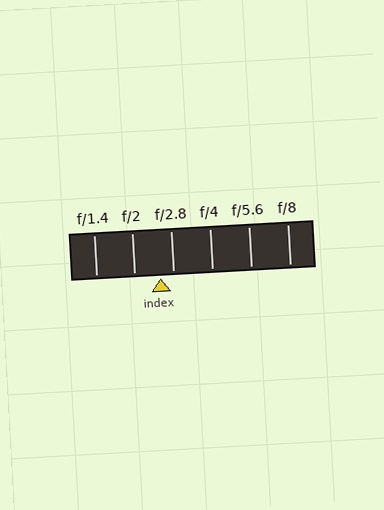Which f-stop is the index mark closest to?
The index mark is closest to f/2.8.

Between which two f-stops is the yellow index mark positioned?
The index mark is between f/2 and f/2.8.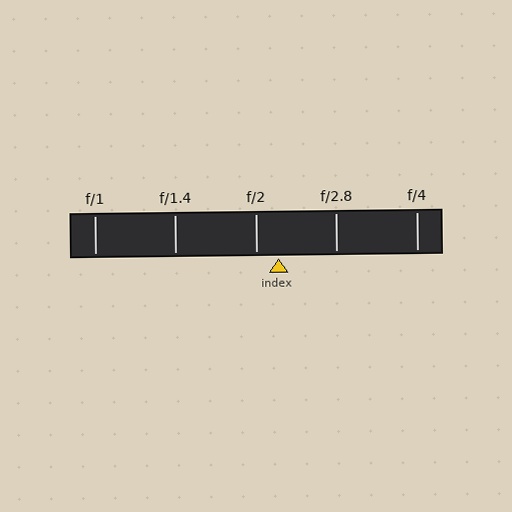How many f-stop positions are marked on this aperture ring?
There are 5 f-stop positions marked.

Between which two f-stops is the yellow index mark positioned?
The index mark is between f/2 and f/2.8.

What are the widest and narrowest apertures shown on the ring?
The widest aperture shown is f/1 and the narrowest is f/4.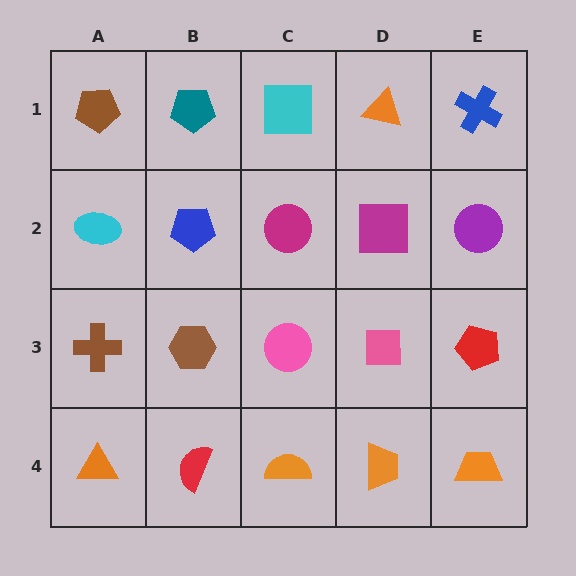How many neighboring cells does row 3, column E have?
3.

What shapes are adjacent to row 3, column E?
A purple circle (row 2, column E), an orange trapezoid (row 4, column E), a pink square (row 3, column D).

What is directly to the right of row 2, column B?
A magenta circle.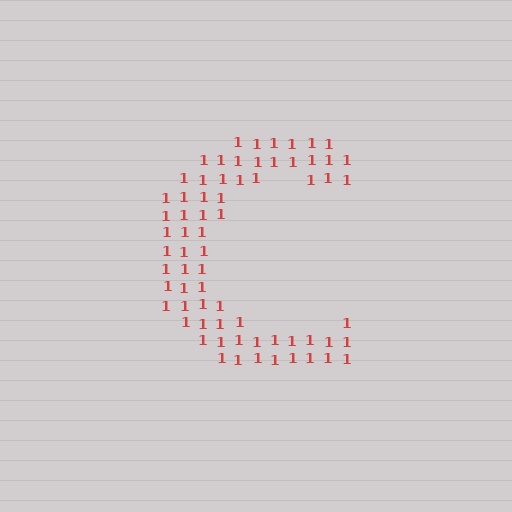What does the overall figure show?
The overall figure shows the letter C.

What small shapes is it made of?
It is made of small digit 1's.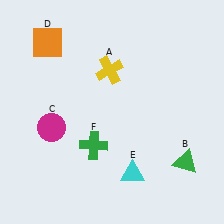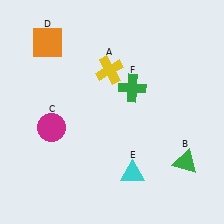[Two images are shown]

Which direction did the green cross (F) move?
The green cross (F) moved up.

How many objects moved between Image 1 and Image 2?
1 object moved between the two images.